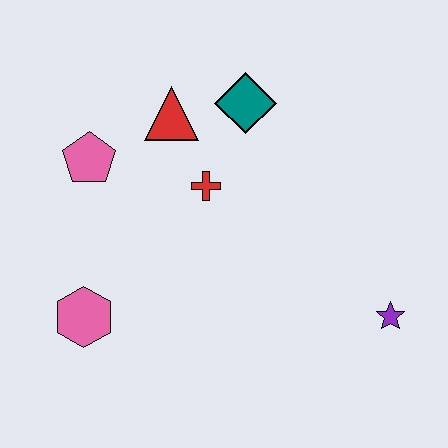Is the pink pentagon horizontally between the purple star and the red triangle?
No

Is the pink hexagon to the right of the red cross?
No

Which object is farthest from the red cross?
The purple star is farthest from the red cross.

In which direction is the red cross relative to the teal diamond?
The red cross is below the teal diamond.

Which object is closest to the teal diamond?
The red triangle is closest to the teal diamond.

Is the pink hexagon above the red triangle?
No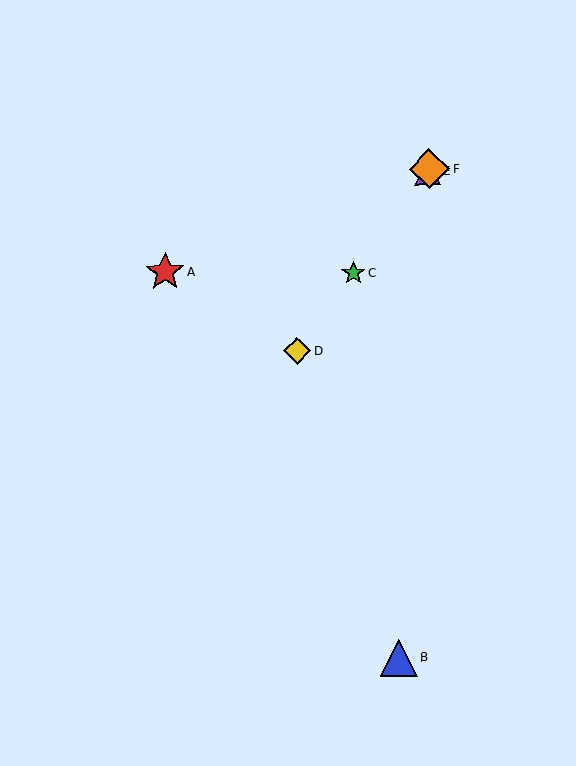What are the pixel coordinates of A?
Object A is at (165, 272).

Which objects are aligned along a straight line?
Objects C, D, E, F are aligned along a straight line.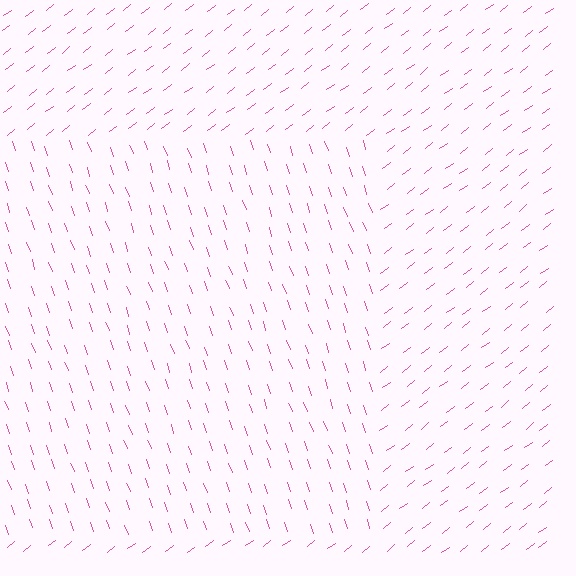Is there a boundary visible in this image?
Yes, there is a texture boundary formed by a change in line orientation.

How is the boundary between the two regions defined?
The boundary is defined purely by a change in line orientation (approximately 71 degrees difference). All lines are the same color and thickness.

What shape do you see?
I see a rectangle.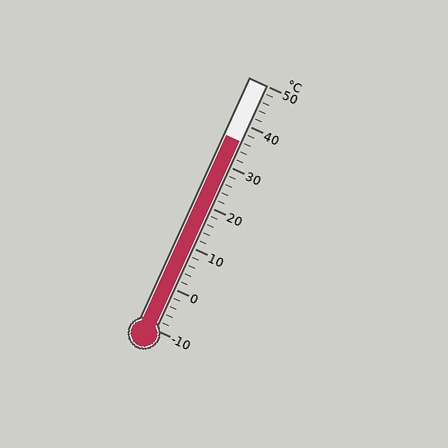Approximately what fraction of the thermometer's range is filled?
The thermometer is filled to approximately 75% of its range.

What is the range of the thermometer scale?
The thermometer scale ranges from -10°C to 50°C.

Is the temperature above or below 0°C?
The temperature is above 0°C.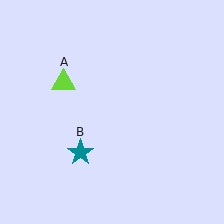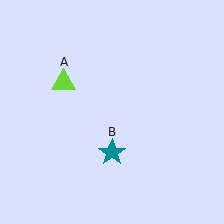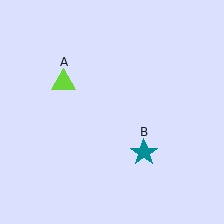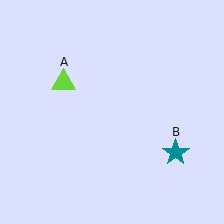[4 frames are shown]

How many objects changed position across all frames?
1 object changed position: teal star (object B).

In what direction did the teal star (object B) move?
The teal star (object B) moved right.